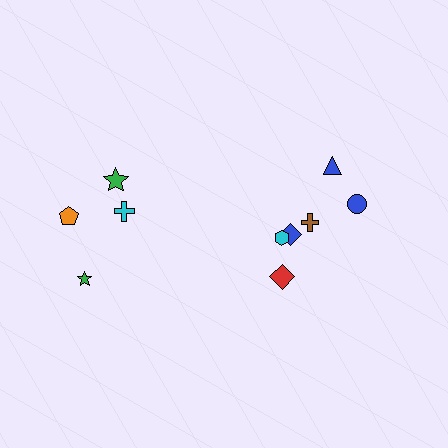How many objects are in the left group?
There are 4 objects.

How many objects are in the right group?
There are 6 objects.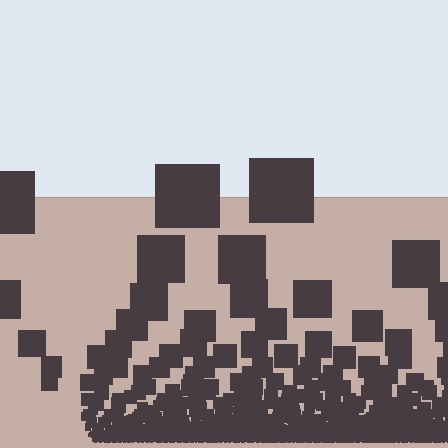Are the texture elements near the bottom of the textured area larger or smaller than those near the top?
Smaller. The gradient is inverted — elements near the bottom are smaller and denser.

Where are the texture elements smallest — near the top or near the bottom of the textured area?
Near the bottom.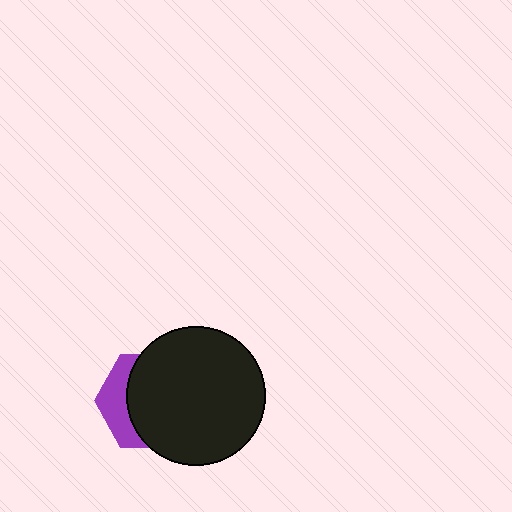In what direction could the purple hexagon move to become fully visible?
The purple hexagon could move left. That would shift it out from behind the black circle entirely.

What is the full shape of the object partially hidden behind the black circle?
The partially hidden object is a purple hexagon.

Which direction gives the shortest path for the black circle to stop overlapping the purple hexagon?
Moving right gives the shortest separation.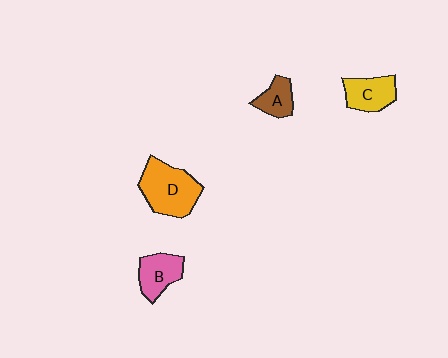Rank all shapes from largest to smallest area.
From largest to smallest: D (orange), C (yellow), B (pink), A (brown).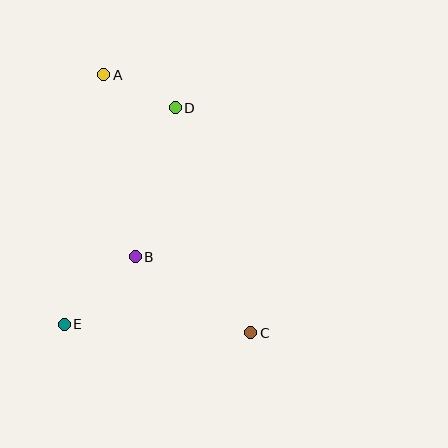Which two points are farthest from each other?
Points A and C are farthest from each other.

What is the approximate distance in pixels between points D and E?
The distance between D and E is approximately 243 pixels.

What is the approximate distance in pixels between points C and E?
The distance between C and E is approximately 187 pixels.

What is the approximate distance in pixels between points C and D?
The distance between C and D is approximately 237 pixels.